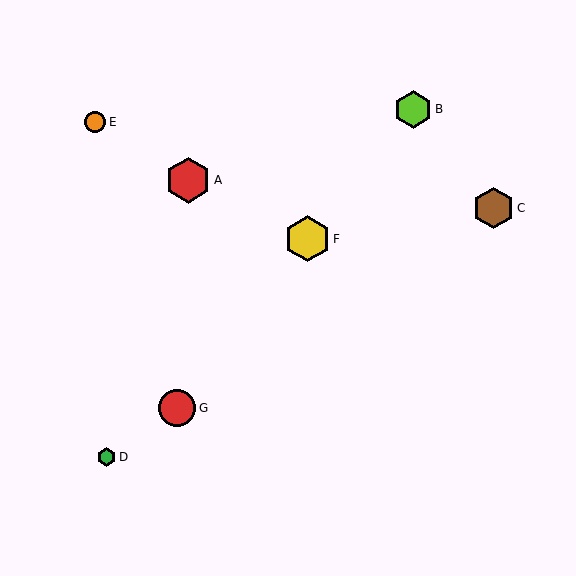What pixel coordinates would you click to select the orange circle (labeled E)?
Click at (95, 122) to select the orange circle E.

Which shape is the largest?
The yellow hexagon (labeled F) is the largest.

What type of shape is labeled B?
Shape B is a lime hexagon.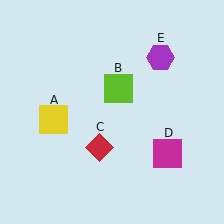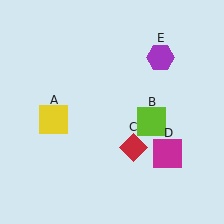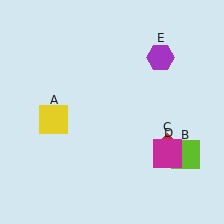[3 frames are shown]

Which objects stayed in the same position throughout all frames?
Yellow square (object A) and magenta square (object D) and purple hexagon (object E) remained stationary.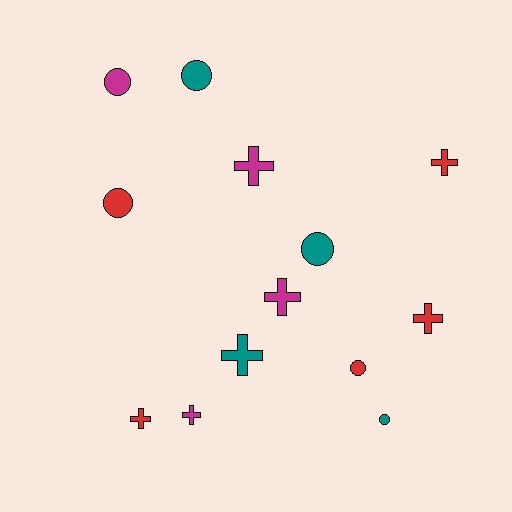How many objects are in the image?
There are 13 objects.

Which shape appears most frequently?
Cross, with 7 objects.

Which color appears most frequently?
Red, with 5 objects.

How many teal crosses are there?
There is 1 teal cross.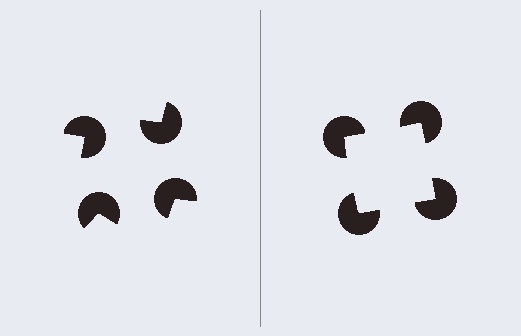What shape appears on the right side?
An illusory square.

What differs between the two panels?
The pac-man discs are positioned identically on both sides; only the wedge orientations differ. On the right they align to a square; on the left they are misaligned.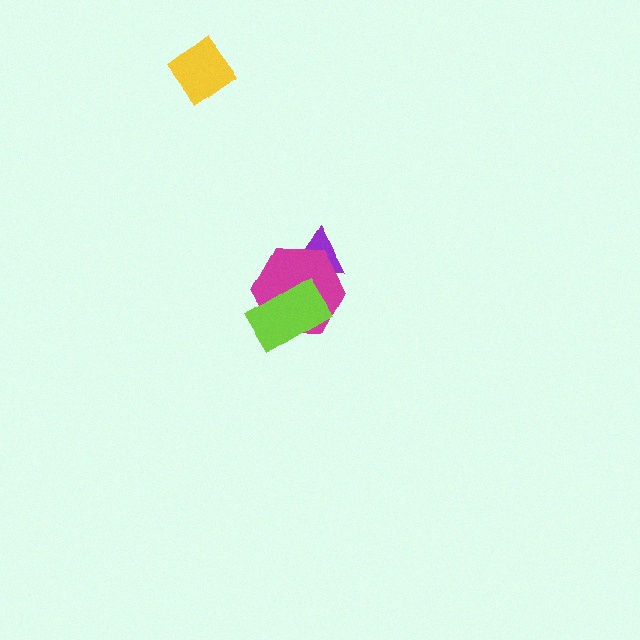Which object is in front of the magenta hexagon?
The lime rectangle is in front of the magenta hexagon.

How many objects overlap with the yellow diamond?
0 objects overlap with the yellow diamond.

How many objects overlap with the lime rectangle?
1 object overlaps with the lime rectangle.